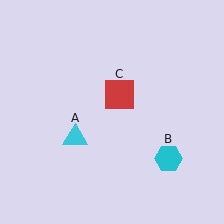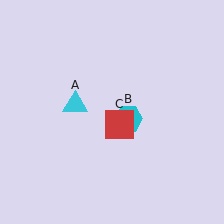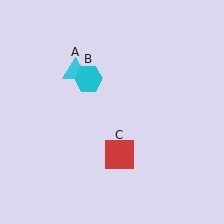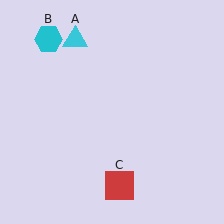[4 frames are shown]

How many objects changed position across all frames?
3 objects changed position: cyan triangle (object A), cyan hexagon (object B), red square (object C).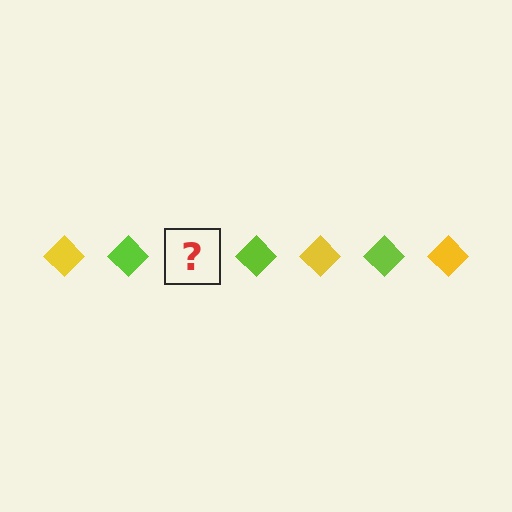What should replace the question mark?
The question mark should be replaced with a yellow diamond.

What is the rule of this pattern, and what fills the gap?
The rule is that the pattern cycles through yellow, lime diamonds. The gap should be filled with a yellow diamond.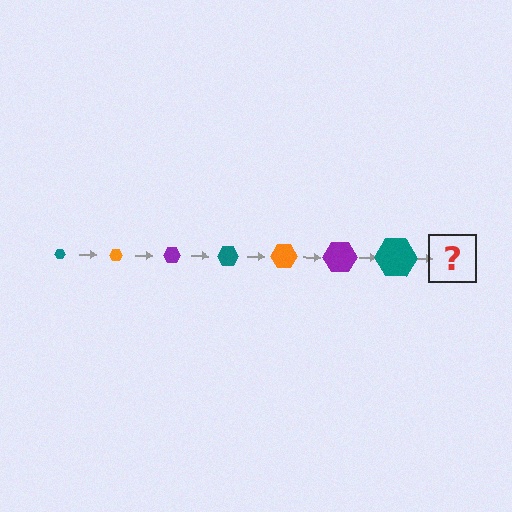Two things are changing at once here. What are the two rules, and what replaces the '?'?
The two rules are that the hexagon grows larger each step and the color cycles through teal, orange, and purple. The '?' should be an orange hexagon, larger than the previous one.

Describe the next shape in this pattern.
It should be an orange hexagon, larger than the previous one.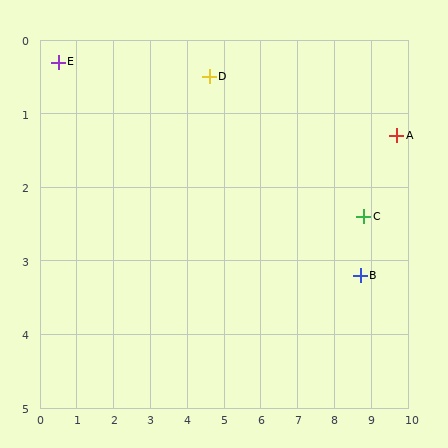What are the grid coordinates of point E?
Point E is at approximately (0.5, 0.3).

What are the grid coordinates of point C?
Point C is at approximately (8.8, 2.4).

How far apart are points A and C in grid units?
Points A and C are about 1.4 grid units apart.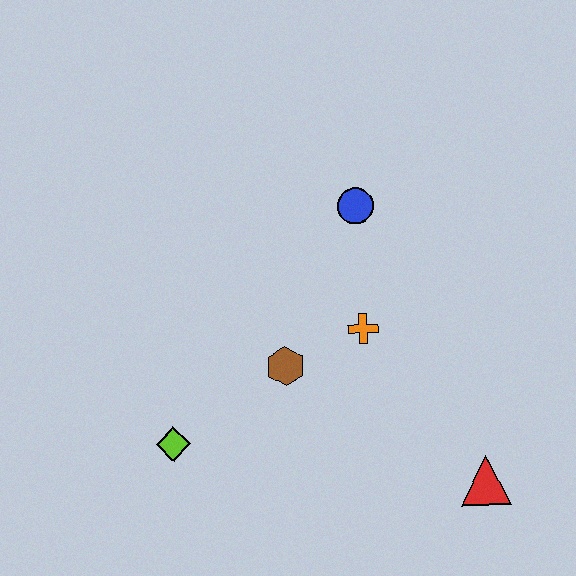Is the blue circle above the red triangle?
Yes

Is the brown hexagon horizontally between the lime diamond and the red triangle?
Yes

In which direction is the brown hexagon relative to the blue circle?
The brown hexagon is below the blue circle.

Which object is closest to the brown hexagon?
The orange cross is closest to the brown hexagon.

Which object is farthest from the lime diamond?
The red triangle is farthest from the lime diamond.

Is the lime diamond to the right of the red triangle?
No